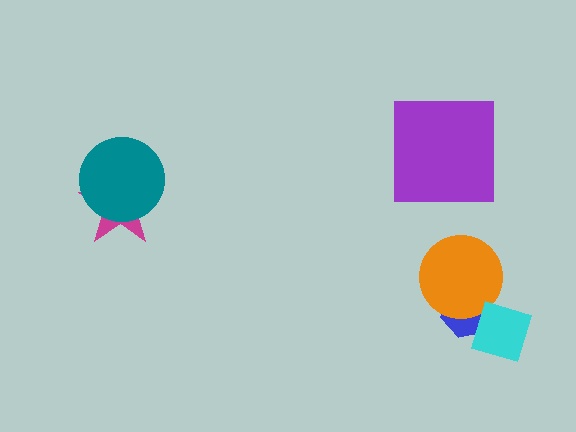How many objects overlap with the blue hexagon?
2 objects overlap with the blue hexagon.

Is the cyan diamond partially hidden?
No, no other shape covers it.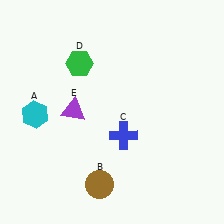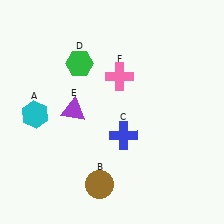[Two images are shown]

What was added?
A pink cross (F) was added in Image 2.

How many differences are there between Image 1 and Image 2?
There is 1 difference between the two images.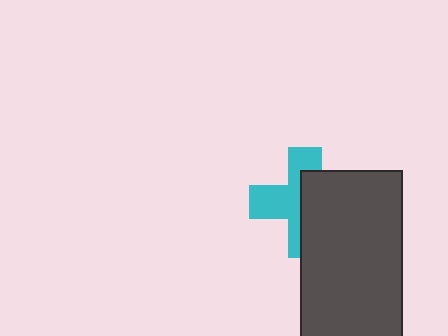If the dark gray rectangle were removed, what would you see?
You would see the complete cyan cross.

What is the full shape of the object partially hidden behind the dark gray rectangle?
The partially hidden object is a cyan cross.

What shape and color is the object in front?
The object in front is a dark gray rectangle.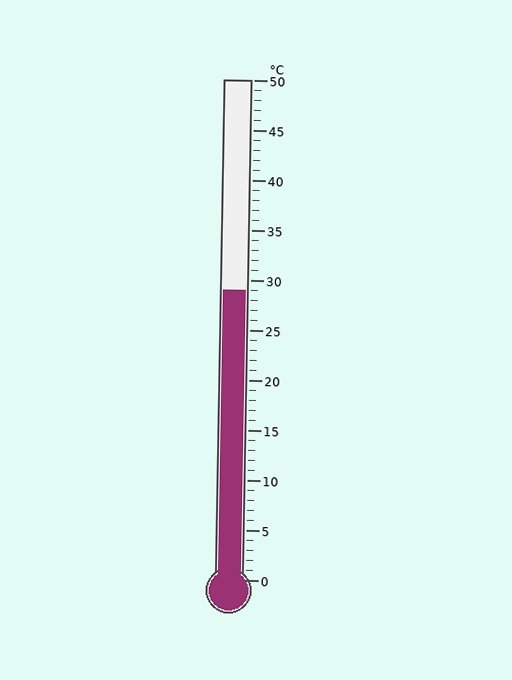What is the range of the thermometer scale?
The thermometer scale ranges from 0°C to 50°C.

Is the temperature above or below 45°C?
The temperature is below 45°C.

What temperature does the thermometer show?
The thermometer shows approximately 29°C.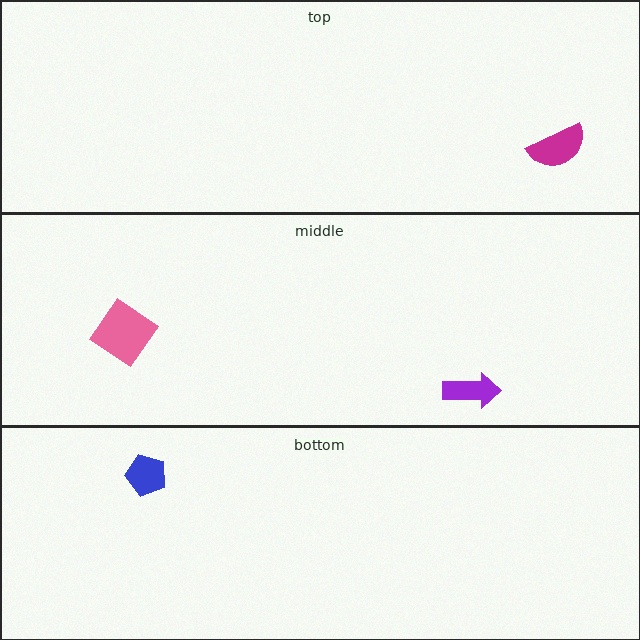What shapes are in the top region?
The magenta semicircle.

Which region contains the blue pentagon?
The bottom region.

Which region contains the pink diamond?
The middle region.